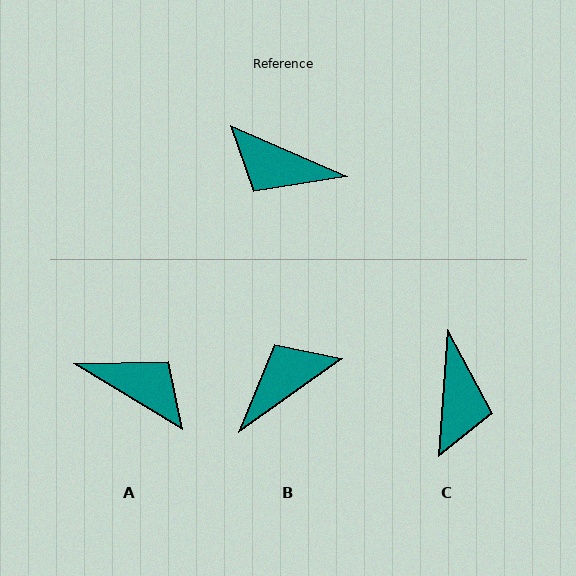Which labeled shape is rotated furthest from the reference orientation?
A, about 172 degrees away.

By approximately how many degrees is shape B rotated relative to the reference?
Approximately 122 degrees clockwise.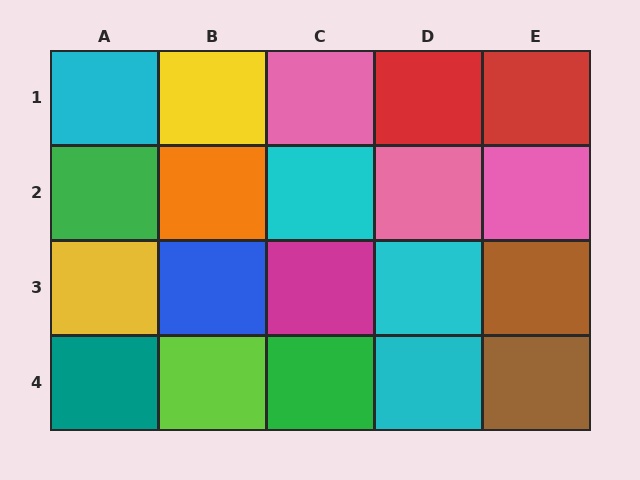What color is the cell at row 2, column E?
Pink.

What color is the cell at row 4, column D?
Cyan.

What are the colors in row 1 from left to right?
Cyan, yellow, pink, red, red.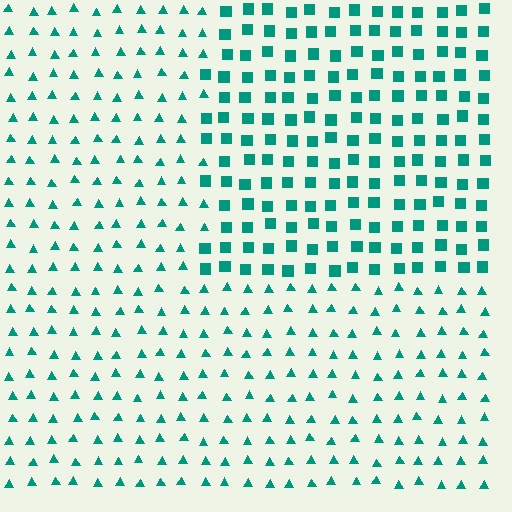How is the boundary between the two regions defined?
The boundary is defined by a change in element shape: squares inside vs. triangles outside. All elements share the same color and spacing.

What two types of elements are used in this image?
The image uses squares inside the rectangle region and triangles outside it.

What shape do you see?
I see a rectangle.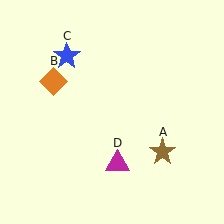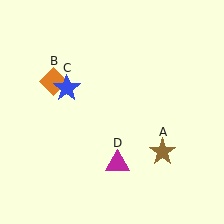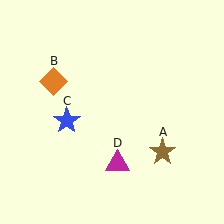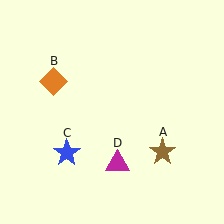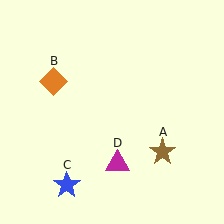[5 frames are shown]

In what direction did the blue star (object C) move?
The blue star (object C) moved down.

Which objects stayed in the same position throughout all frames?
Brown star (object A) and orange diamond (object B) and magenta triangle (object D) remained stationary.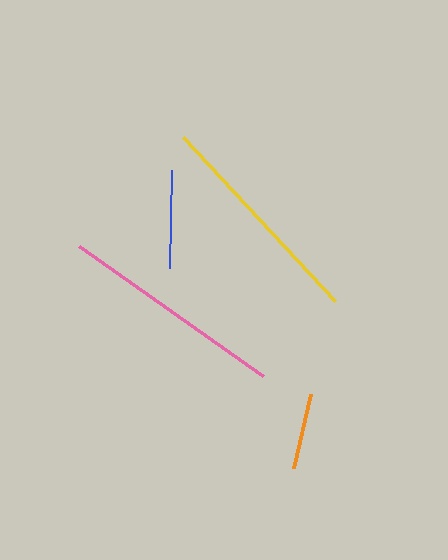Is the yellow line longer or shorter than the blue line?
The yellow line is longer than the blue line.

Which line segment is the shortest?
The orange line is the shortest at approximately 77 pixels.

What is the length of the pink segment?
The pink segment is approximately 225 pixels long.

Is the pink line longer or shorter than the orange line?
The pink line is longer than the orange line.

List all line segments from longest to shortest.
From longest to shortest: pink, yellow, blue, orange.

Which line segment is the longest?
The pink line is the longest at approximately 225 pixels.